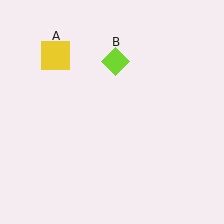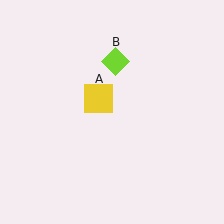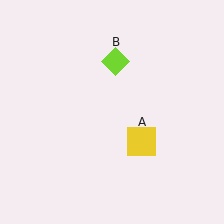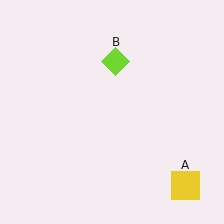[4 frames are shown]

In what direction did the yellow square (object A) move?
The yellow square (object A) moved down and to the right.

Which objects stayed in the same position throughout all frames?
Lime diamond (object B) remained stationary.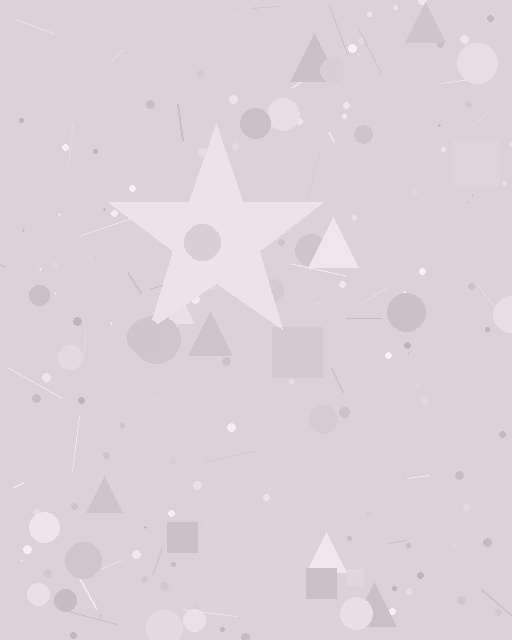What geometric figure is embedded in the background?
A star is embedded in the background.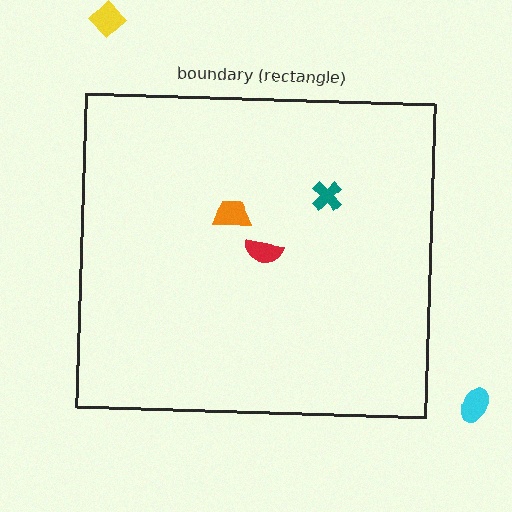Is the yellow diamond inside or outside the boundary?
Outside.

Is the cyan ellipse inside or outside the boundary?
Outside.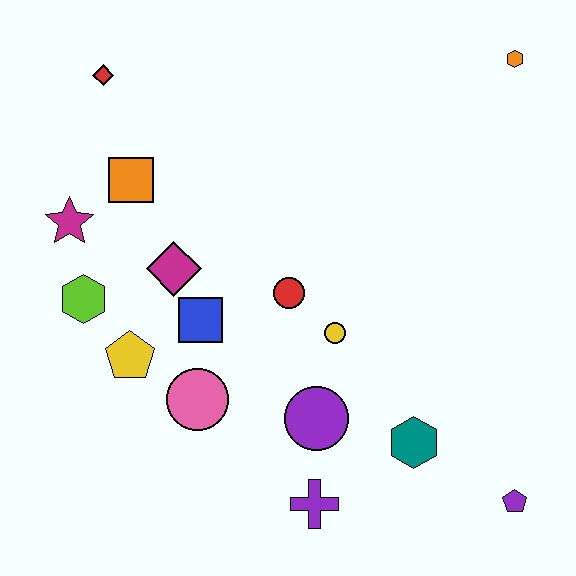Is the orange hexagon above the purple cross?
Yes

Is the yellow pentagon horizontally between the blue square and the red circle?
No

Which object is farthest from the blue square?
The orange hexagon is farthest from the blue square.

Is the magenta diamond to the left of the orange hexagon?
Yes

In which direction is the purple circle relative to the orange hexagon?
The purple circle is below the orange hexagon.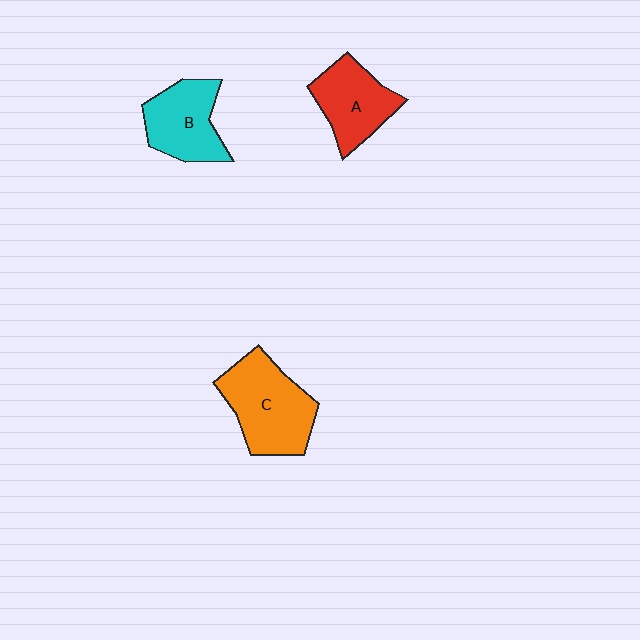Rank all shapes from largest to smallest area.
From largest to smallest: C (orange), B (cyan), A (red).